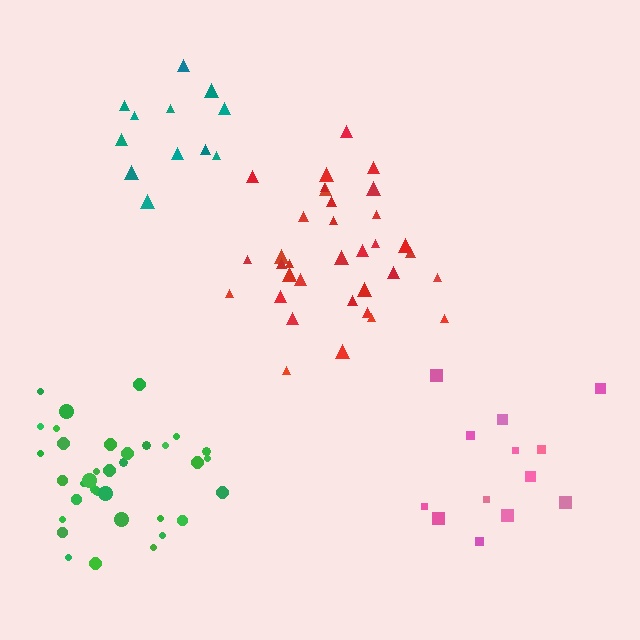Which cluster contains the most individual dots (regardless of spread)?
Green (35).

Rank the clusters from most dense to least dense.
green, red, teal, pink.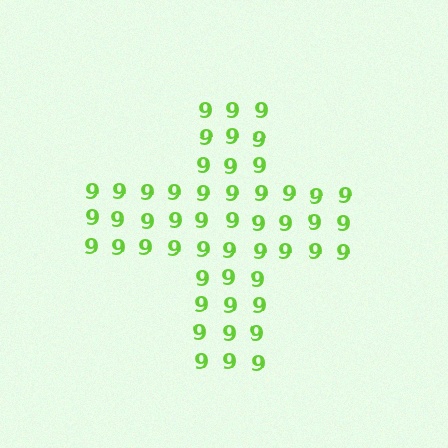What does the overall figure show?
The overall figure shows a cross.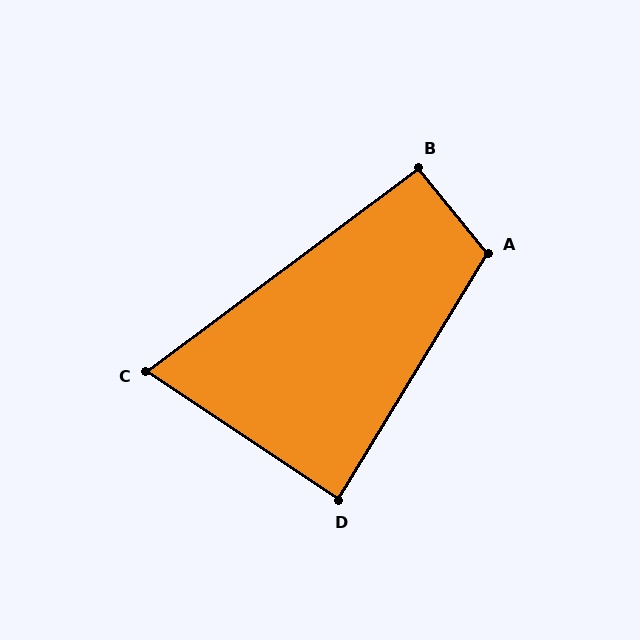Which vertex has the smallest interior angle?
C, at approximately 71 degrees.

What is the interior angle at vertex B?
Approximately 93 degrees (approximately right).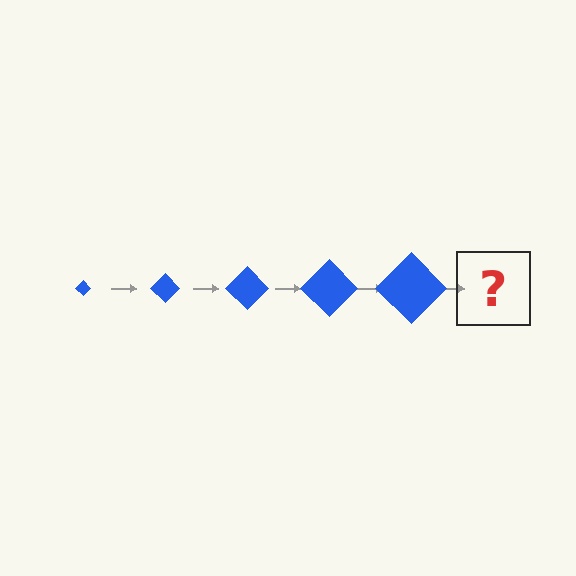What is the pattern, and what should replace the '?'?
The pattern is that the diamond gets progressively larger each step. The '?' should be a blue diamond, larger than the previous one.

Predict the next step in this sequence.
The next step is a blue diamond, larger than the previous one.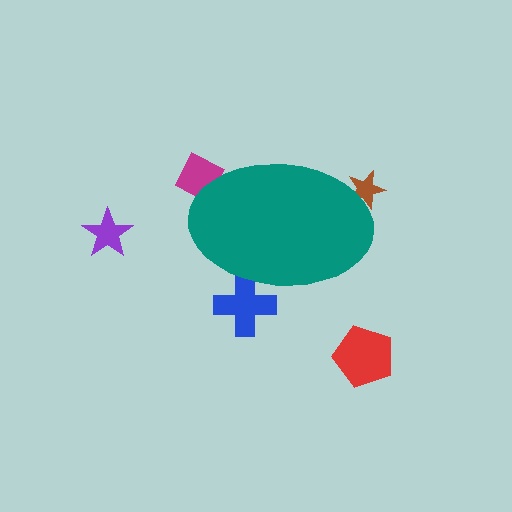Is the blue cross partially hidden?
Yes, the blue cross is partially hidden behind the teal ellipse.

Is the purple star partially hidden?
No, the purple star is fully visible.